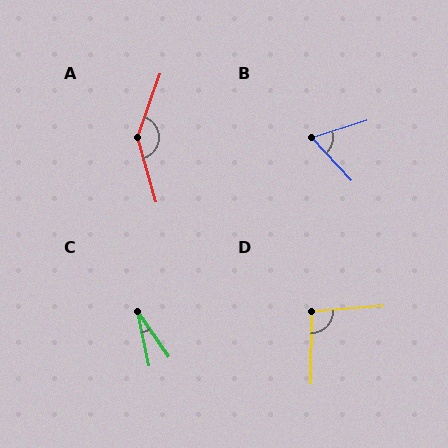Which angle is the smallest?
C, at approximately 24 degrees.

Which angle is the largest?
A, at approximately 144 degrees.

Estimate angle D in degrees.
Approximately 95 degrees.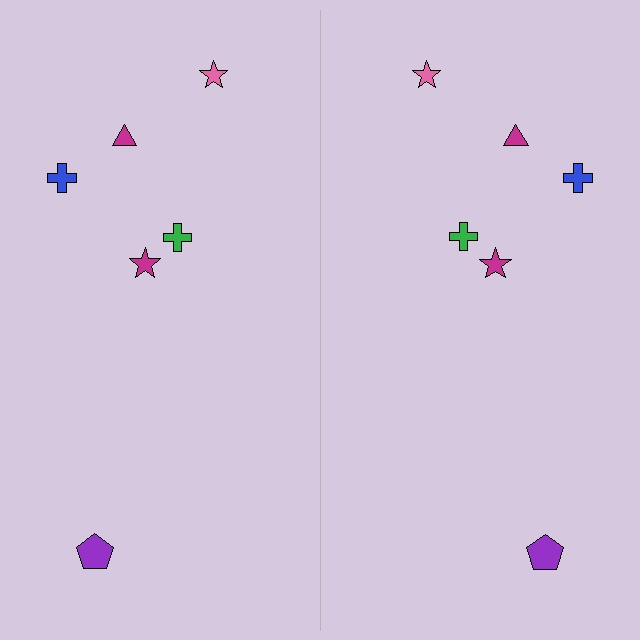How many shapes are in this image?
There are 12 shapes in this image.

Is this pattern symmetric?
Yes, this pattern has bilateral (reflection) symmetry.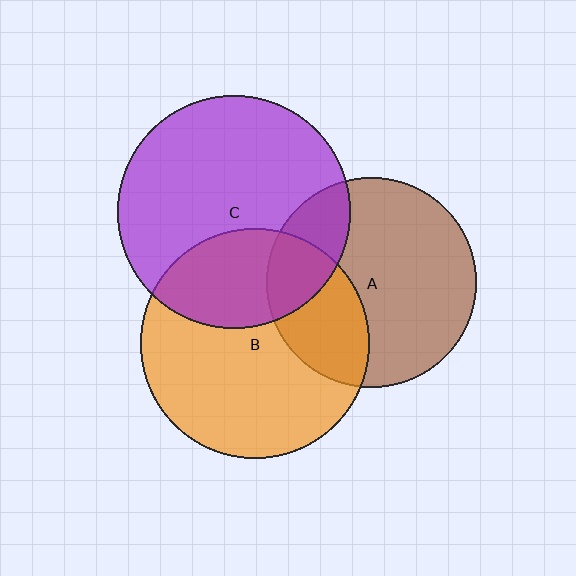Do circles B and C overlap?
Yes.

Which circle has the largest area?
Circle C (purple).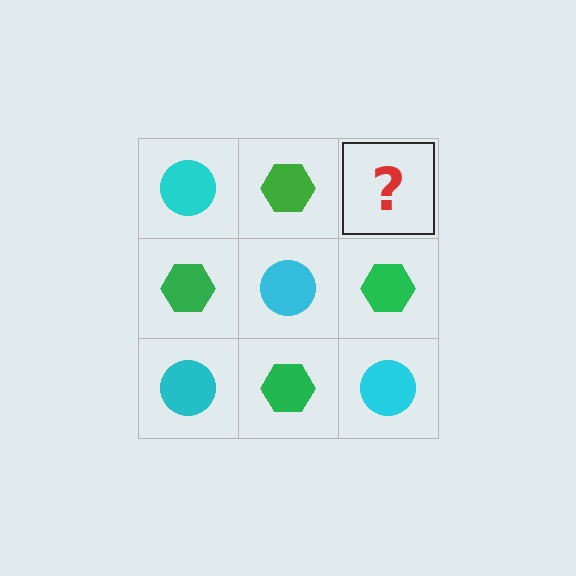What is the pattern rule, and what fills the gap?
The rule is that it alternates cyan circle and green hexagon in a checkerboard pattern. The gap should be filled with a cyan circle.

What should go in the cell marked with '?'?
The missing cell should contain a cyan circle.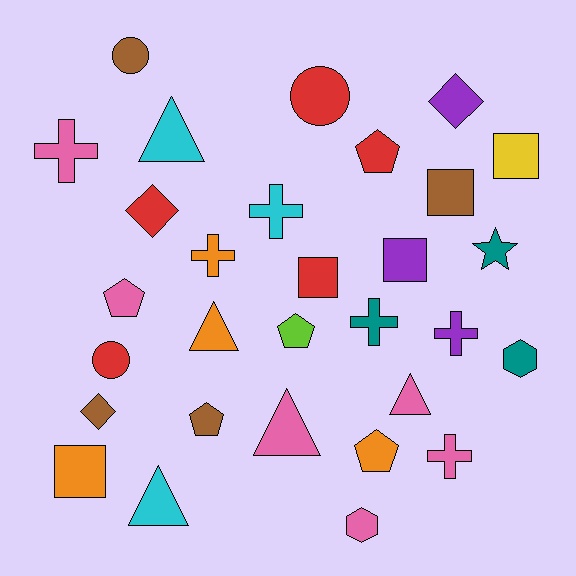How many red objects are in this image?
There are 5 red objects.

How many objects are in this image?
There are 30 objects.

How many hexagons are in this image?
There are 2 hexagons.